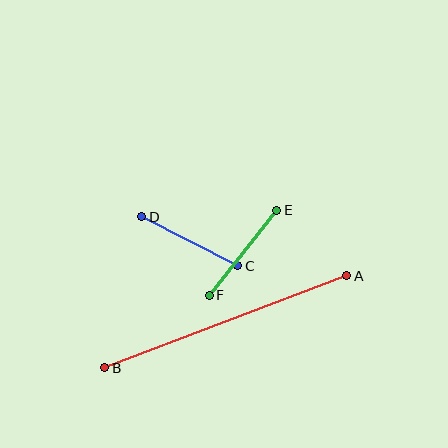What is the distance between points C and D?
The distance is approximately 107 pixels.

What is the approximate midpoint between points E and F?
The midpoint is at approximately (243, 253) pixels.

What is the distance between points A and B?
The distance is approximately 259 pixels.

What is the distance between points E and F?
The distance is approximately 109 pixels.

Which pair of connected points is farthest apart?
Points A and B are farthest apart.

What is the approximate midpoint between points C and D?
The midpoint is at approximately (190, 241) pixels.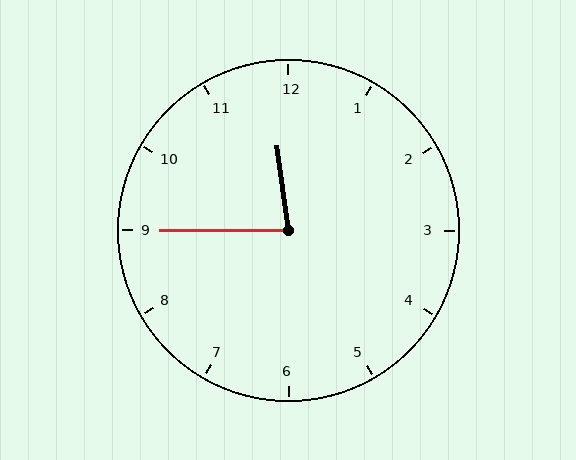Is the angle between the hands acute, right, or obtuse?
It is acute.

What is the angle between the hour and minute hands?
Approximately 82 degrees.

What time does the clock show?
11:45.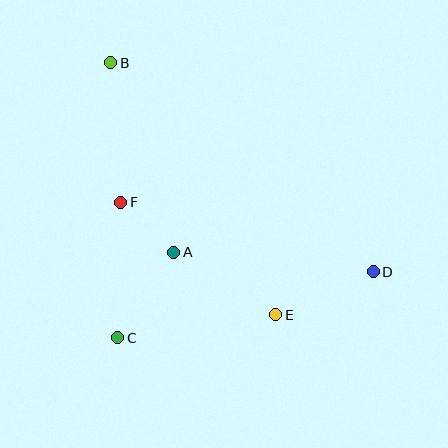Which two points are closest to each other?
Points A and F are closest to each other.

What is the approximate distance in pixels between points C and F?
The distance between C and F is approximately 136 pixels.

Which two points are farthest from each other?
Points B and D are farthest from each other.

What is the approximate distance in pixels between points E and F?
The distance between E and F is approximately 191 pixels.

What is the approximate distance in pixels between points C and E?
The distance between C and E is approximately 159 pixels.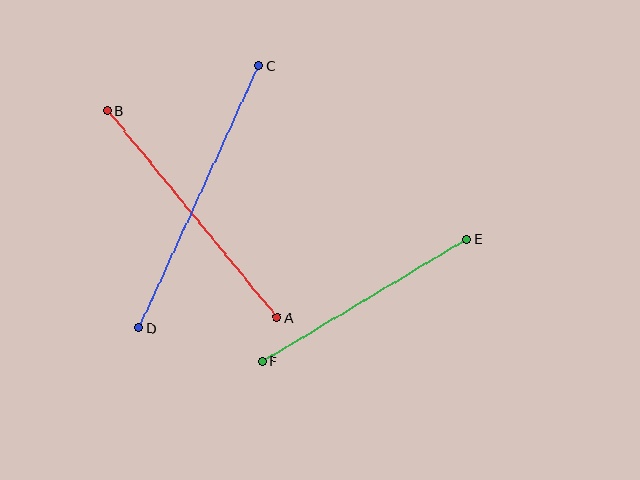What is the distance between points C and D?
The distance is approximately 288 pixels.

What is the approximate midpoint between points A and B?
The midpoint is at approximately (192, 214) pixels.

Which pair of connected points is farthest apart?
Points C and D are farthest apart.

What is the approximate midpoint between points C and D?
The midpoint is at approximately (199, 197) pixels.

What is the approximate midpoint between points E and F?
The midpoint is at approximately (365, 300) pixels.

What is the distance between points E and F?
The distance is approximately 238 pixels.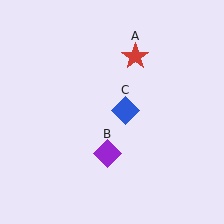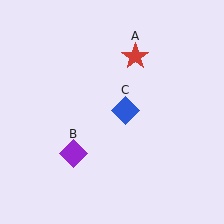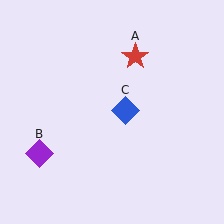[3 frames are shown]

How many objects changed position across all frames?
1 object changed position: purple diamond (object B).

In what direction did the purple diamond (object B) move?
The purple diamond (object B) moved left.